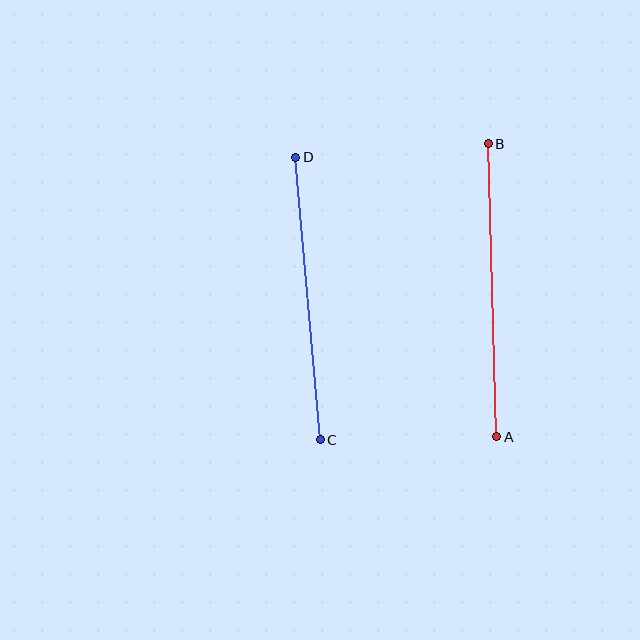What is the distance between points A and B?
The distance is approximately 293 pixels.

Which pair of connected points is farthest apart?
Points A and B are farthest apart.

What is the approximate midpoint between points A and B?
The midpoint is at approximately (493, 290) pixels.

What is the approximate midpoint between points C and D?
The midpoint is at approximately (308, 298) pixels.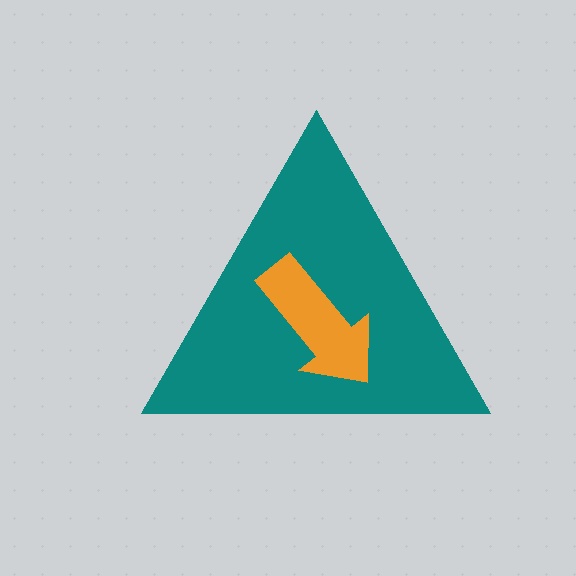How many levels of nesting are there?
2.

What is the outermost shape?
The teal triangle.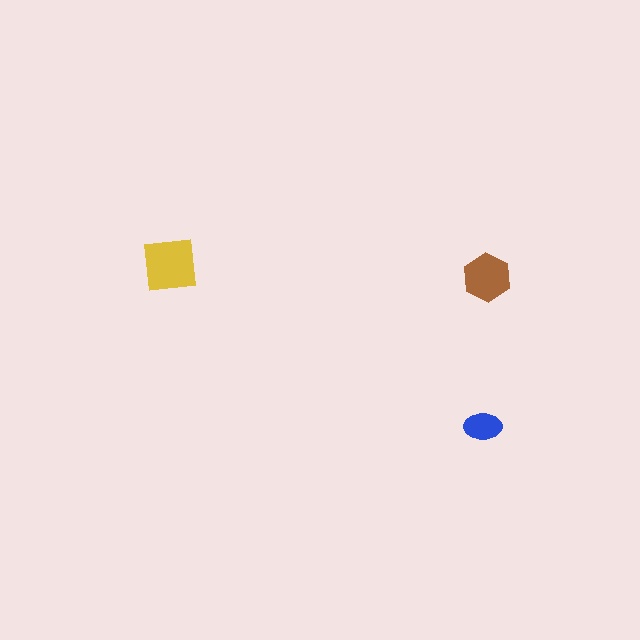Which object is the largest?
The yellow square.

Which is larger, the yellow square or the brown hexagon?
The yellow square.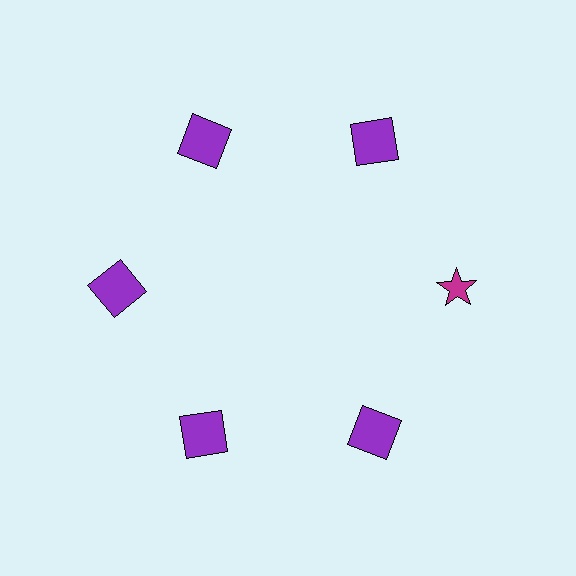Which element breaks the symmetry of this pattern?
The magenta star at roughly the 3 o'clock position breaks the symmetry. All other shapes are purple squares.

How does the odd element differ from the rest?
It differs in both color (magenta instead of purple) and shape (star instead of square).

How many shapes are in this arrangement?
There are 6 shapes arranged in a ring pattern.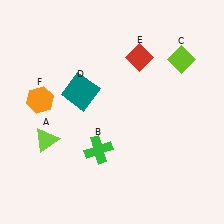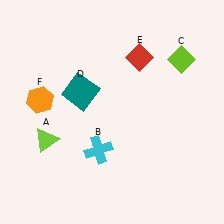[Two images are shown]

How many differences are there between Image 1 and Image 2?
There is 1 difference between the two images.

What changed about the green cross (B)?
In Image 1, B is green. In Image 2, it changed to cyan.